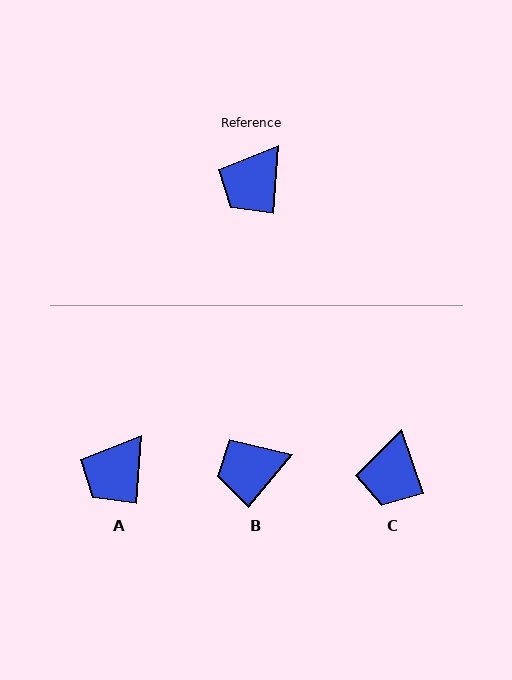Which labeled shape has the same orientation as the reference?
A.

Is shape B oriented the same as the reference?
No, it is off by about 36 degrees.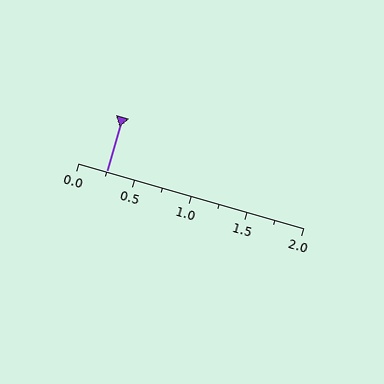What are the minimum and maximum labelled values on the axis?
The axis runs from 0.0 to 2.0.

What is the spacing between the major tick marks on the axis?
The major ticks are spaced 0.5 apart.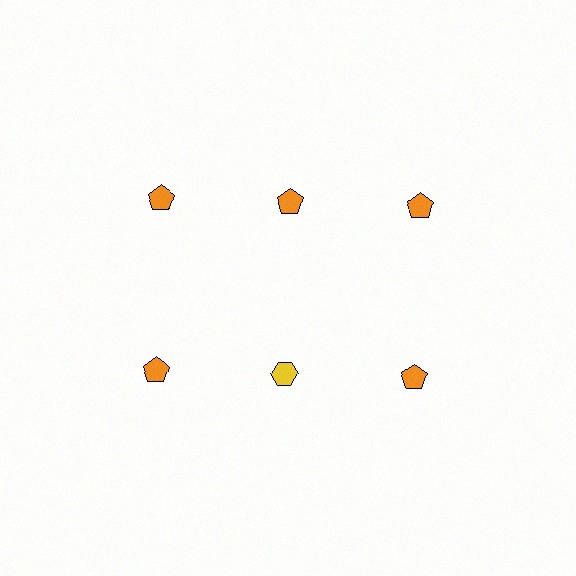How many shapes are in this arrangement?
There are 6 shapes arranged in a grid pattern.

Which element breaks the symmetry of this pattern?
The yellow hexagon in the second row, second from left column breaks the symmetry. All other shapes are orange pentagons.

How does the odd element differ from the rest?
It differs in both color (yellow instead of orange) and shape (hexagon instead of pentagon).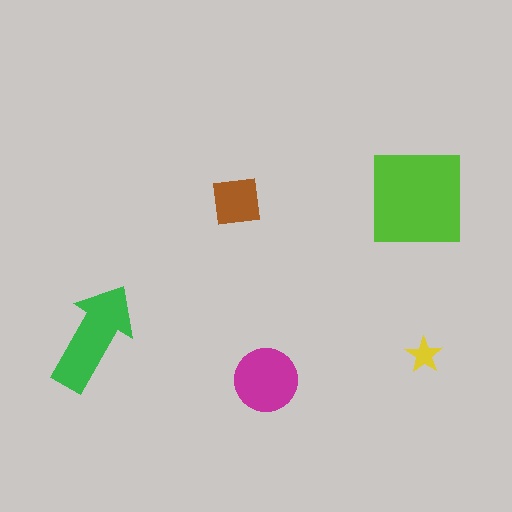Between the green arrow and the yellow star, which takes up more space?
The green arrow.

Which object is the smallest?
The yellow star.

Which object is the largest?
The lime square.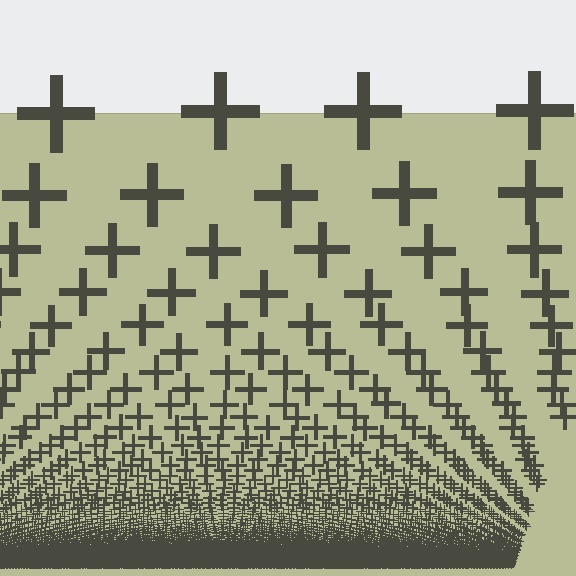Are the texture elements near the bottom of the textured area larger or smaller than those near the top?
Smaller. The gradient is inverted — elements near the bottom are smaller and denser.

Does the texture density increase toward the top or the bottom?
Density increases toward the bottom.